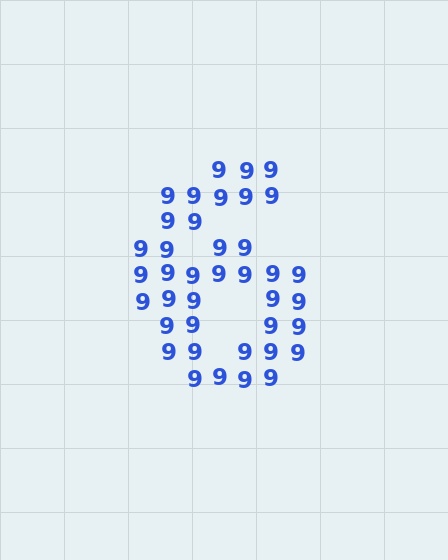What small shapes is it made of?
It is made of small digit 9's.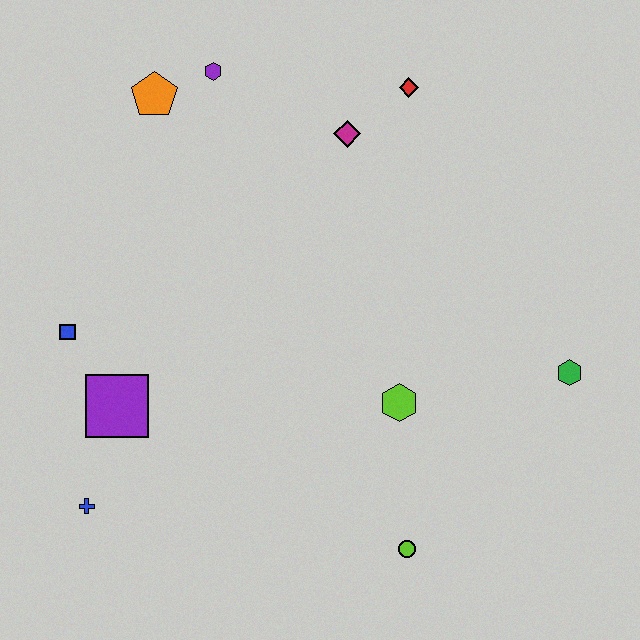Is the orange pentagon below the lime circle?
No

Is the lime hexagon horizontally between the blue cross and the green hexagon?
Yes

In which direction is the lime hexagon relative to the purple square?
The lime hexagon is to the right of the purple square.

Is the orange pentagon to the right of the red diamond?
No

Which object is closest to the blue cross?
The purple square is closest to the blue cross.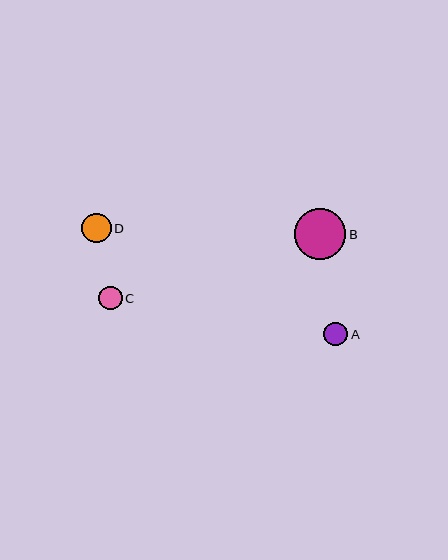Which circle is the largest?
Circle B is the largest with a size of approximately 51 pixels.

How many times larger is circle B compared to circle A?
Circle B is approximately 2.1 times the size of circle A.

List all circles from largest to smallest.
From largest to smallest: B, D, A, C.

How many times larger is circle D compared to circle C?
Circle D is approximately 1.3 times the size of circle C.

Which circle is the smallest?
Circle C is the smallest with a size of approximately 23 pixels.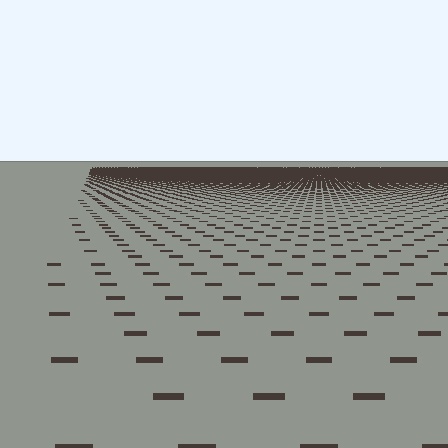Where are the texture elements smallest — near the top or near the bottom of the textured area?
Near the top.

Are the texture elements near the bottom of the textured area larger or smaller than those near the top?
Larger. Near the bottom, elements are closer to the viewer and appear at a bigger on-screen size.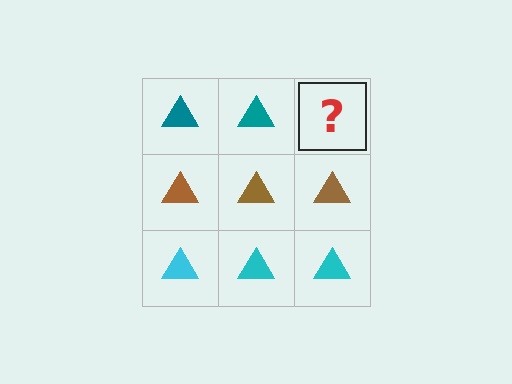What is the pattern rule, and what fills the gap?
The rule is that each row has a consistent color. The gap should be filled with a teal triangle.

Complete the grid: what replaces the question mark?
The question mark should be replaced with a teal triangle.